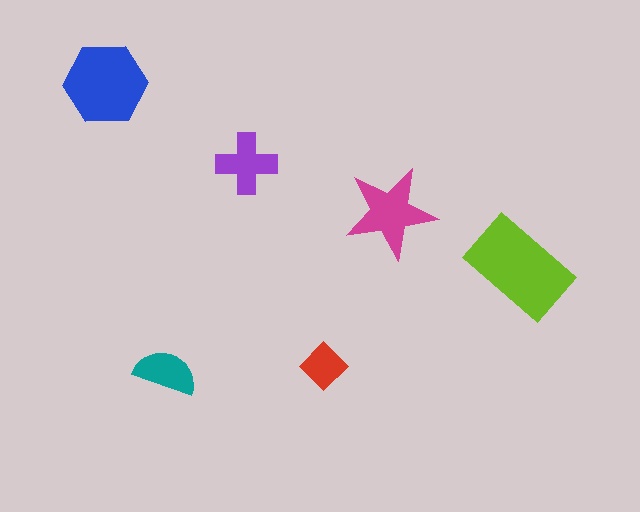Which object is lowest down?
The teal semicircle is bottommost.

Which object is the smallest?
The red diamond.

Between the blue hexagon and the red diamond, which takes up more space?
The blue hexagon.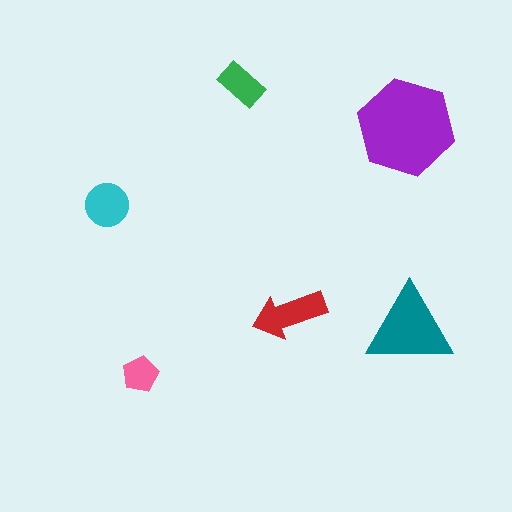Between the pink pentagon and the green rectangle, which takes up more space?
The green rectangle.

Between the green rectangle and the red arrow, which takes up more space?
The red arrow.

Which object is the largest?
The purple hexagon.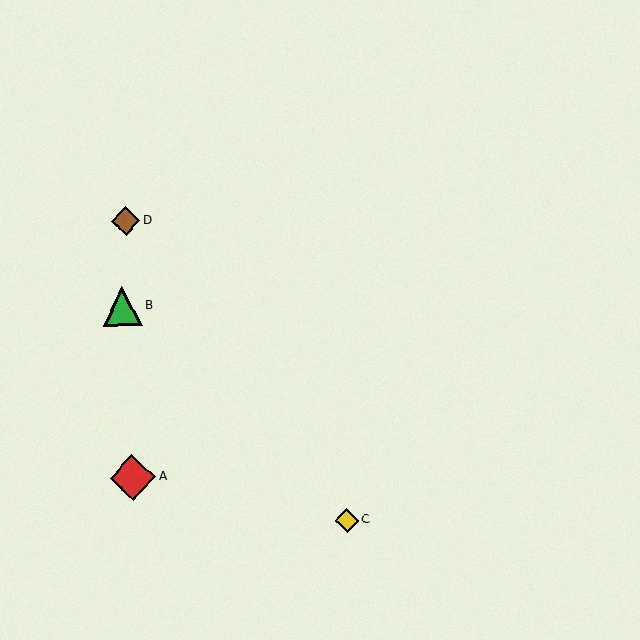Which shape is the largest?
The red diamond (labeled A) is the largest.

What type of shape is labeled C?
Shape C is a yellow diamond.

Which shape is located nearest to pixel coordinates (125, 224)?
The brown diamond (labeled D) at (126, 221) is nearest to that location.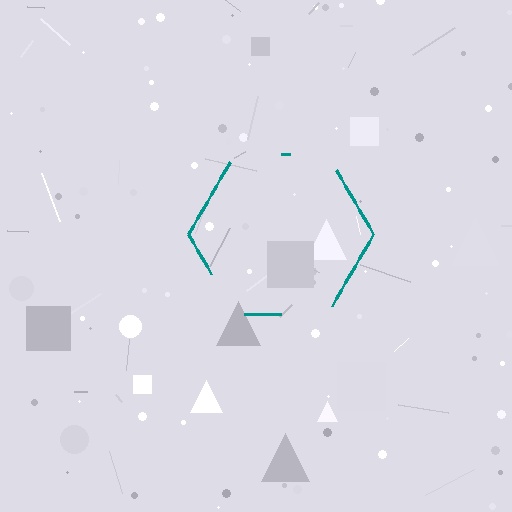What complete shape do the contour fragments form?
The contour fragments form a hexagon.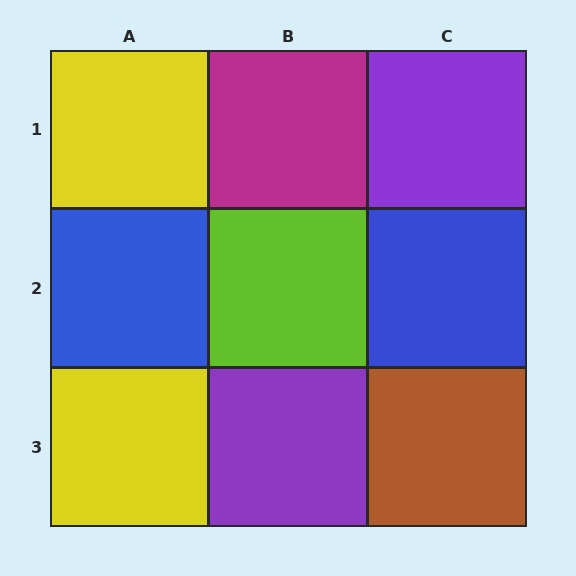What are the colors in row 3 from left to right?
Yellow, purple, brown.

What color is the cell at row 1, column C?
Purple.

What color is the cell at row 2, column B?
Lime.